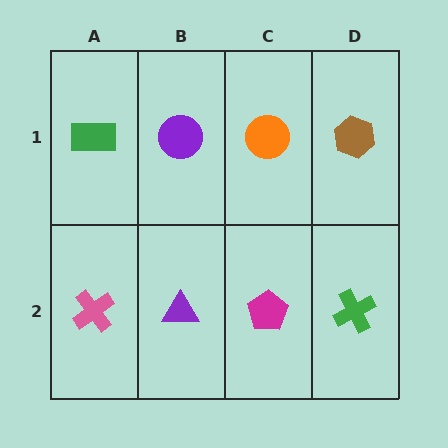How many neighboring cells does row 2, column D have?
2.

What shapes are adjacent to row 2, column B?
A purple circle (row 1, column B), a pink cross (row 2, column A), a magenta pentagon (row 2, column C).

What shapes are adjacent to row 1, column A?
A pink cross (row 2, column A), a purple circle (row 1, column B).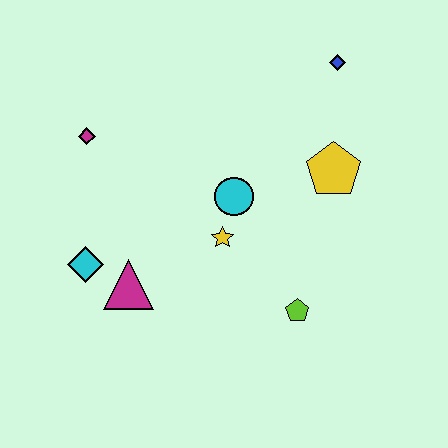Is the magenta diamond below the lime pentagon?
No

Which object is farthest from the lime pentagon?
The magenta diamond is farthest from the lime pentagon.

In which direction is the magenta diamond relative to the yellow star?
The magenta diamond is to the left of the yellow star.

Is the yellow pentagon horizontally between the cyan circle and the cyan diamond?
No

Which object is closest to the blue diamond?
The yellow pentagon is closest to the blue diamond.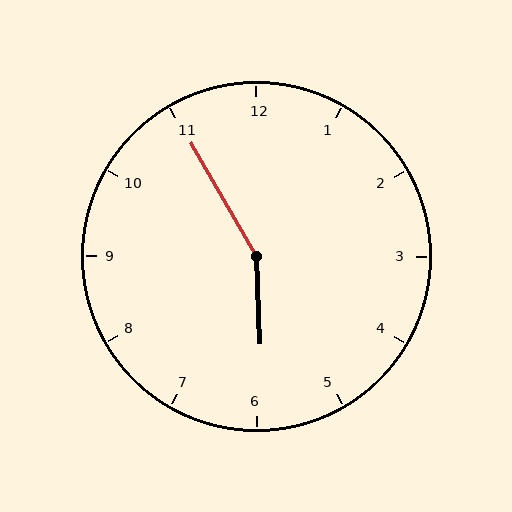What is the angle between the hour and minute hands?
Approximately 152 degrees.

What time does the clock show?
5:55.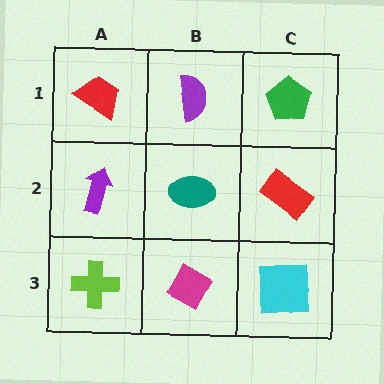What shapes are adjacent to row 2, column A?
A red trapezoid (row 1, column A), a lime cross (row 3, column A), a teal ellipse (row 2, column B).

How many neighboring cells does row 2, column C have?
3.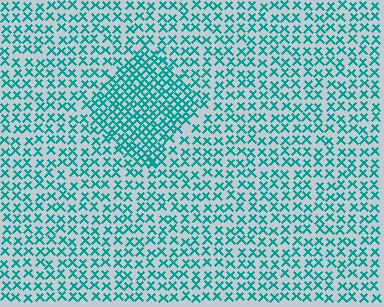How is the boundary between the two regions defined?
The boundary is defined by a change in element density (approximately 1.8x ratio). All elements are the same color, size, and shape.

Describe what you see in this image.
The image contains small teal elements arranged at two different densities. A diamond-shaped region is visible where the elements are more densely packed than the surrounding area.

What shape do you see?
I see a diamond.